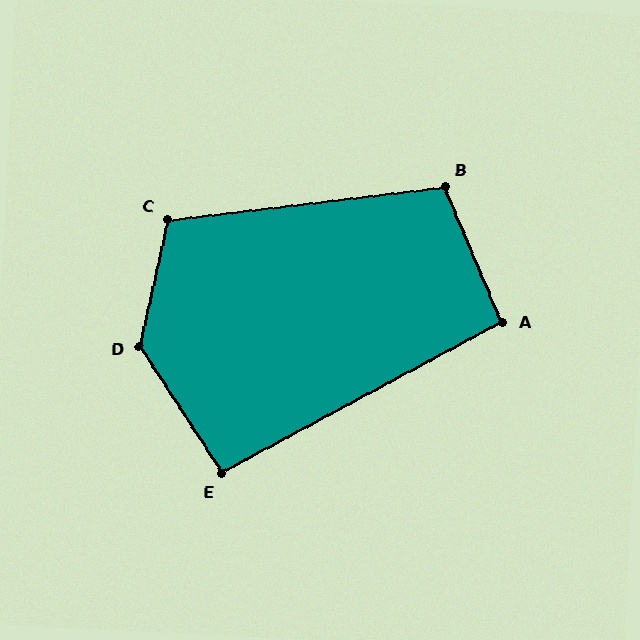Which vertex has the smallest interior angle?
E, at approximately 95 degrees.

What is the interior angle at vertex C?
Approximately 109 degrees (obtuse).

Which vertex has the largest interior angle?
D, at approximately 135 degrees.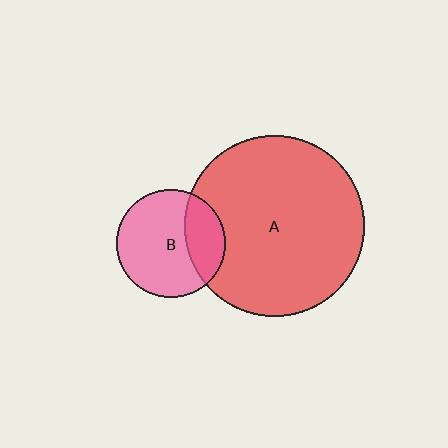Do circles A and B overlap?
Yes.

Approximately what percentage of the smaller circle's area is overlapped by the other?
Approximately 30%.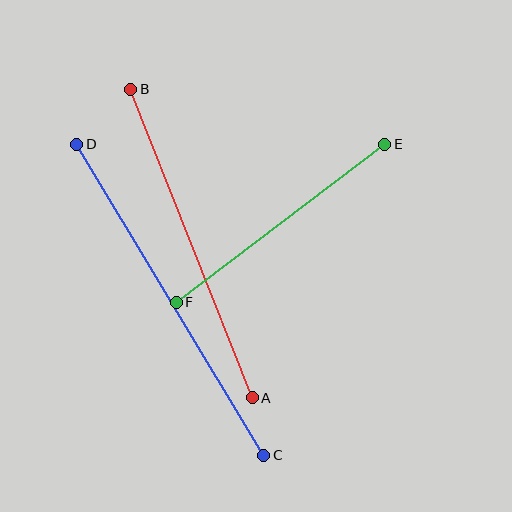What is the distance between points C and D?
The distance is approximately 363 pixels.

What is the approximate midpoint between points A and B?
The midpoint is at approximately (192, 243) pixels.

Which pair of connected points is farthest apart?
Points C and D are farthest apart.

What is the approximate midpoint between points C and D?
The midpoint is at approximately (170, 300) pixels.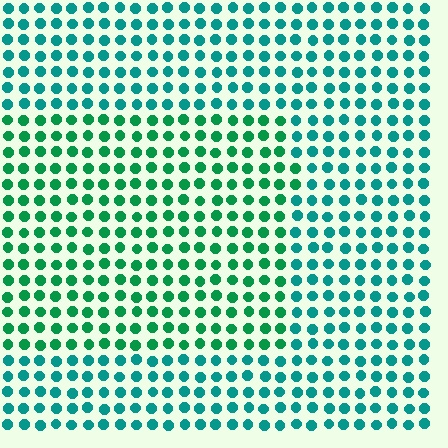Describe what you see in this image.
The image is filled with small teal elements in a uniform arrangement. A rectangle-shaped region is visible where the elements are tinted to a slightly different hue, forming a subtle color boundary.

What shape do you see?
I see a rectangle.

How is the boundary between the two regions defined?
The boundary is defined purely by a slight shift in hue (about 29 degrees). Spacing, size, and orientation are identical on both sides.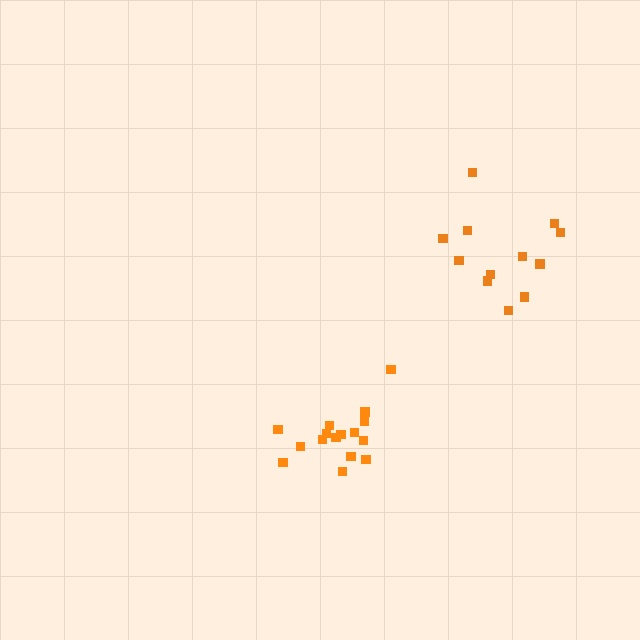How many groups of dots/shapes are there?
There are 2 groups.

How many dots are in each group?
Group 1: 12 dots, Group 2: 16 dots (28 total).